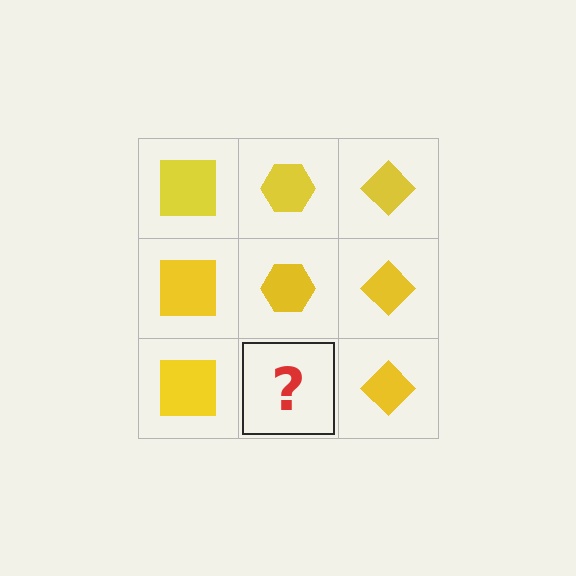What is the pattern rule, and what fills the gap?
The rule is that each column has a consistent shape. The gap should be filled with a yellow hexagon.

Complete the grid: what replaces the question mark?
The question mark should be replaced with a yellow hexagon.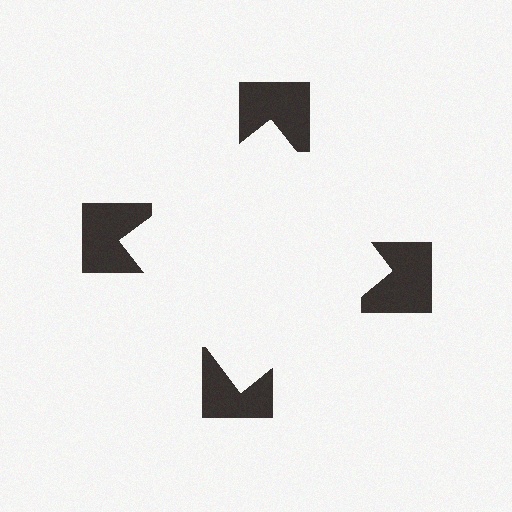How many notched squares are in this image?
There are 4 — one at each vertex of the illusory square.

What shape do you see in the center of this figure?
An illusory square — its edges are inferred from the aligned wedge cuts in the notched squares, not physically drawn.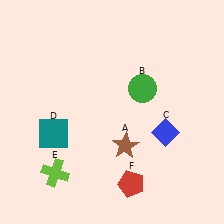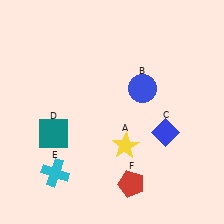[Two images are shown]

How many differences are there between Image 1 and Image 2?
There are 3 differences between the two images.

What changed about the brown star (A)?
In Image 1, A is brown. In Image 2, it changed to yellow.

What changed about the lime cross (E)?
In Image 1, E is lime. In Image 2, it changed to cyan.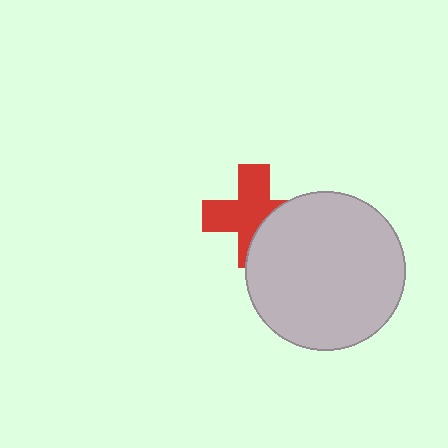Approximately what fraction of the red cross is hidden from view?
Roughly 34% of the red cross is hidden behind the light gray circle.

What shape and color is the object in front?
The object in front is a light gray circle.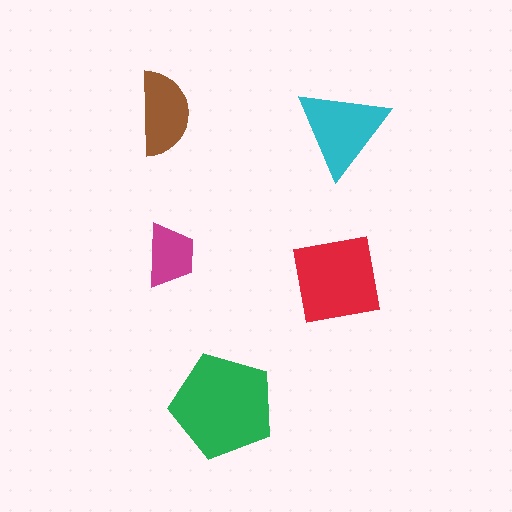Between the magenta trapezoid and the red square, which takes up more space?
The red square.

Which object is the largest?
The green pentagon.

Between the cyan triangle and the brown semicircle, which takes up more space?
The cyan triangle.